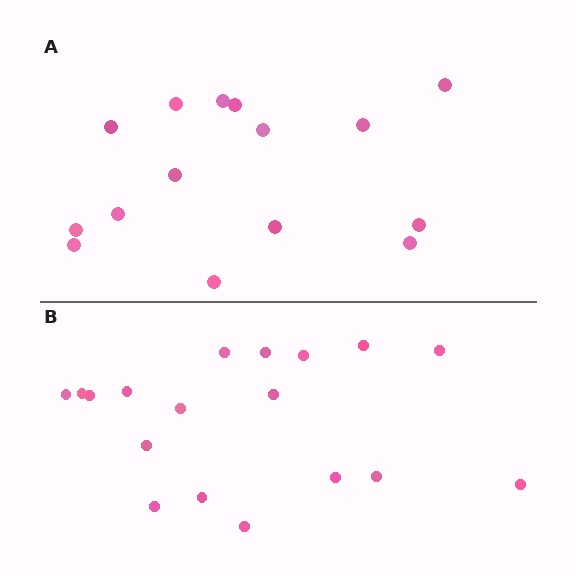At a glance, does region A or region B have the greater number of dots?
Region B (the bottom region) has more dots.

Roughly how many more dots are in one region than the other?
Region B has just a few more — roughly 2 or 3 more dots than region A.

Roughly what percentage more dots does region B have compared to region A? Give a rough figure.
About 20% more.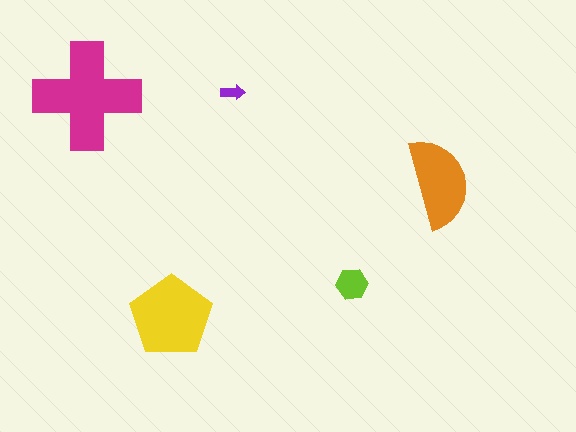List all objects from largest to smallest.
The magenta cross, the yellow pentagon, the orange semicircle, the lime hexagon, the purple arrow.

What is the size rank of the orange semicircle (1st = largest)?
3rd.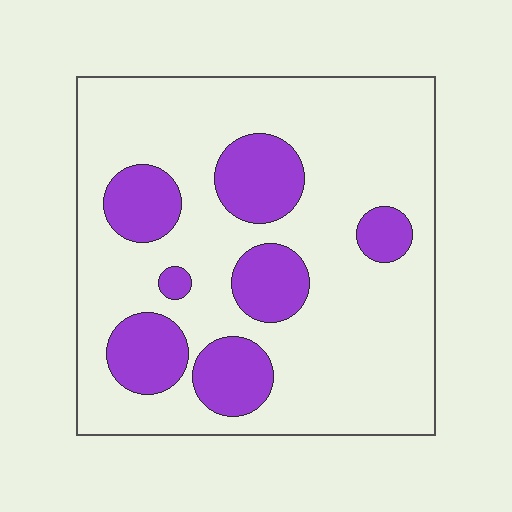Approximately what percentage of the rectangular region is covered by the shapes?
Approximately 25%.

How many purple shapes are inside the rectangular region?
7.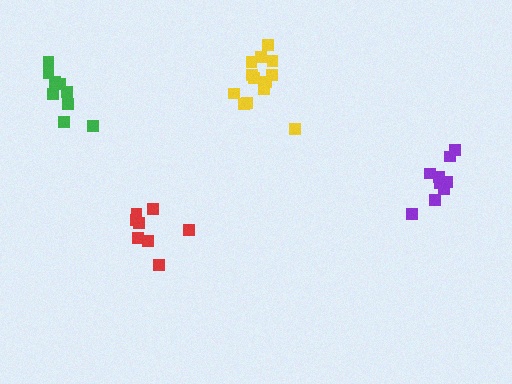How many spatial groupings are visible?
There are 4 spatial groupings.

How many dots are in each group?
Group 1: 13 dots, Group 2: 8 dots, Group 3: 9 dots, Group 4: 9 dots (39 total).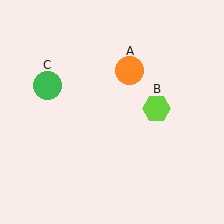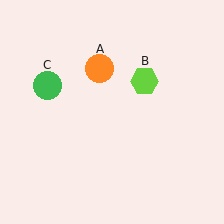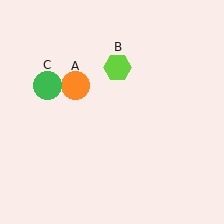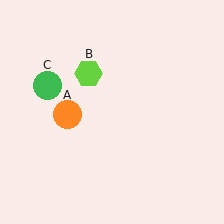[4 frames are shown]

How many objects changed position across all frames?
2 objects changed position: orange circle (object A), lime hexagon (object B).